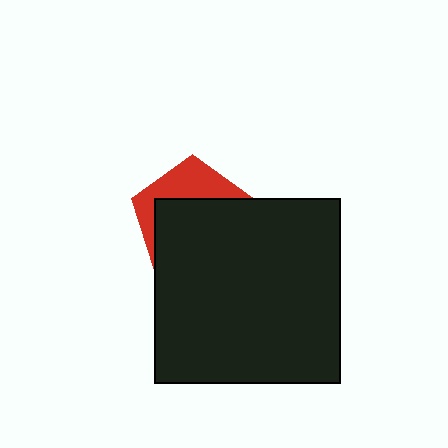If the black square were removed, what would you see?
You would see the complete red pentagon.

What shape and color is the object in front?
The object in front is a black square.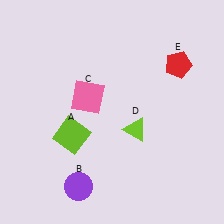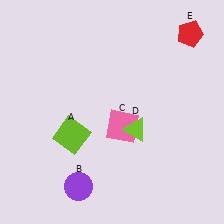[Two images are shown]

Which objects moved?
The objects that moved are: the pink square (C), the red pentagon (E).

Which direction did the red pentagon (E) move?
The red pentagon (E) moved up.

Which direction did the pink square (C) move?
The pink square (C) moved right.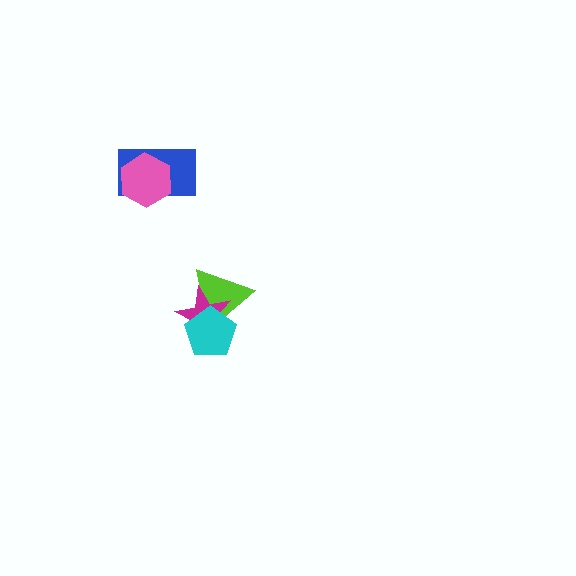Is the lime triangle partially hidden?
Yes, it is partially covered by another shape.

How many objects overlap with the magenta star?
2 objects overlap with the magenta star.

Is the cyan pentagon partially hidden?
No, no other shape covers it.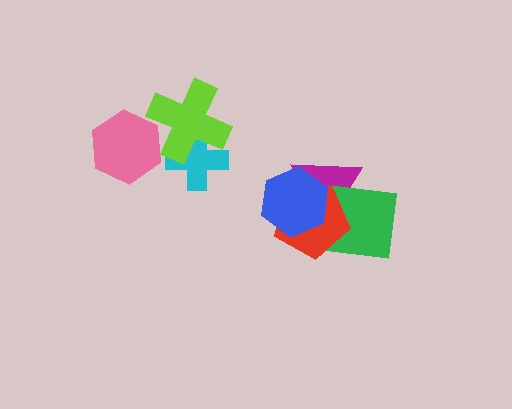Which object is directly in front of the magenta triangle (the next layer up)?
The green square is directly in front of the magenta triangle.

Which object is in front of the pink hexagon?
The lime cross is in front of the pink hexagon.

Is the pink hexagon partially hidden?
Yes, it is partially covered by another shape.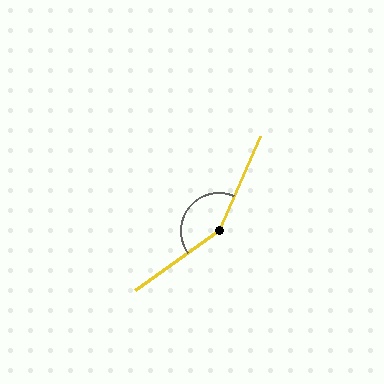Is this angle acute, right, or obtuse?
It is obtuse.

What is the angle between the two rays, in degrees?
Approximately 149 degrees.